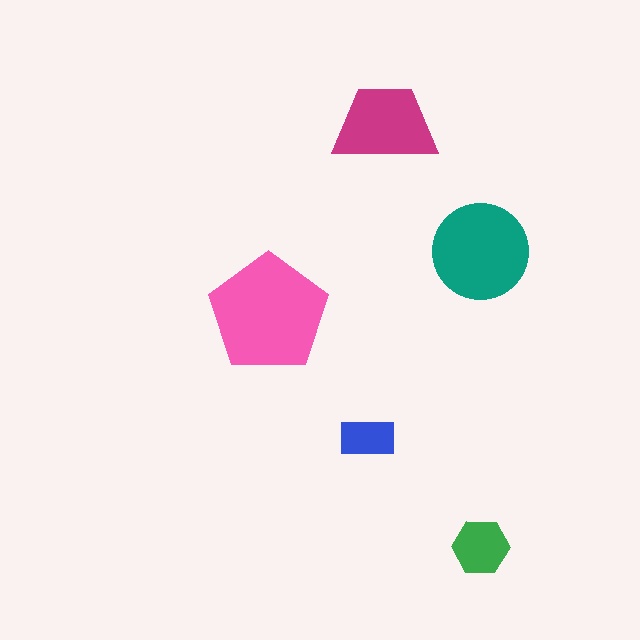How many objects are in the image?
There are 5 objects in the image.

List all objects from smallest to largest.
The blue rectangle, the green hexagon, the magenta trapezoid, the teal circle, the pink pentagon.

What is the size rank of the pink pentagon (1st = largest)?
1st.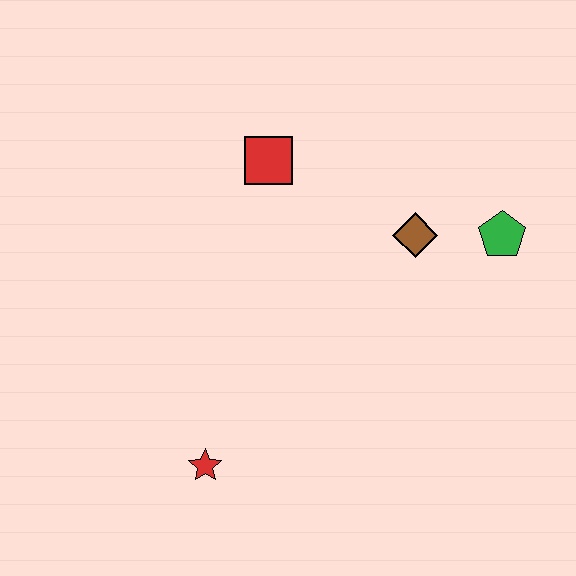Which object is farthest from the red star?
The green pentagon is farthest from the red star.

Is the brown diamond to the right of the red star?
Yes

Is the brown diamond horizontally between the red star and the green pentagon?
Yes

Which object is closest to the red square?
The brown diamond is closest to the red square.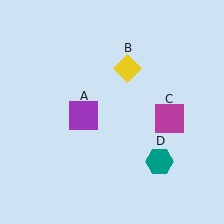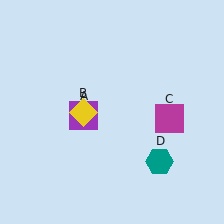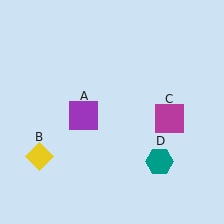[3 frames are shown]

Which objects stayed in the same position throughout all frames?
Purple square (object A) and magenta square (object C) and teal hexagon (object D) remained stationary.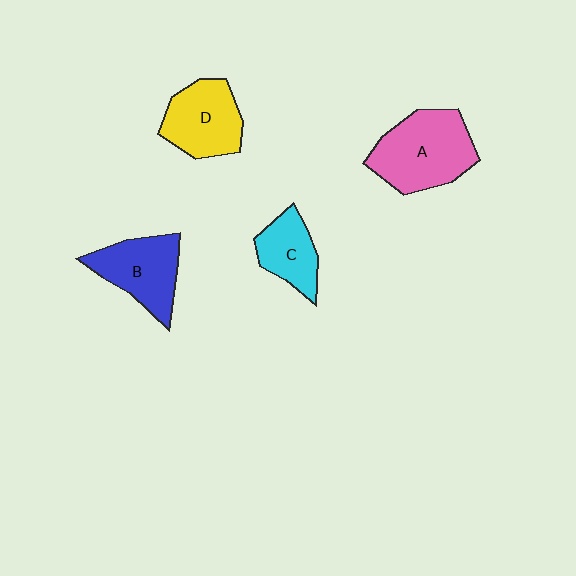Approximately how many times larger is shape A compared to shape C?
Approximately 1.8 times.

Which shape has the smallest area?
Shape C (cyan).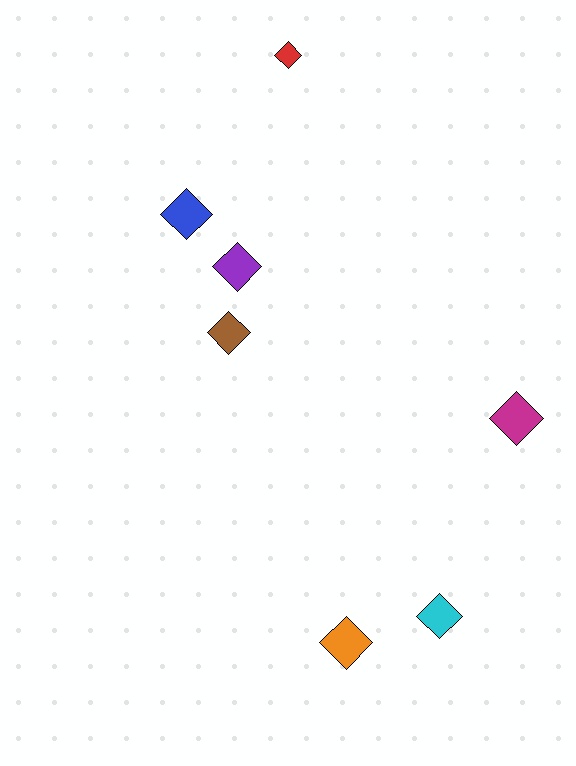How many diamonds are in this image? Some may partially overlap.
There are 7 diamonds.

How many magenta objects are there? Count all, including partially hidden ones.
There is 1 magenta object.